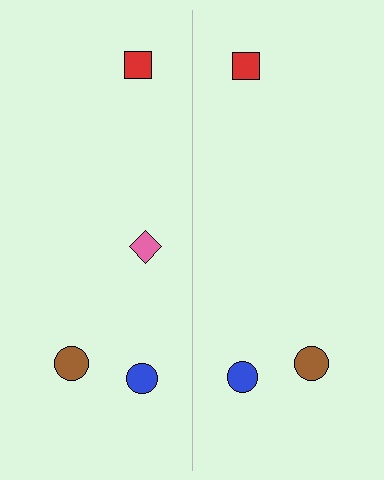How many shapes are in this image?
There are 7 shapes in this image.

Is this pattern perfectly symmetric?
No, the pattern is not perfectly symmetric. A pink diamond is missing from the right side.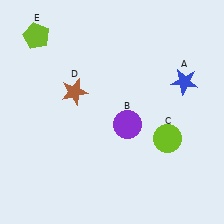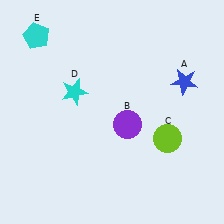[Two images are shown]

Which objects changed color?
D changed from brown to cyan. E changed from lime to cyan.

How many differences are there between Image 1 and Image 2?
There are 2 differences between the two images.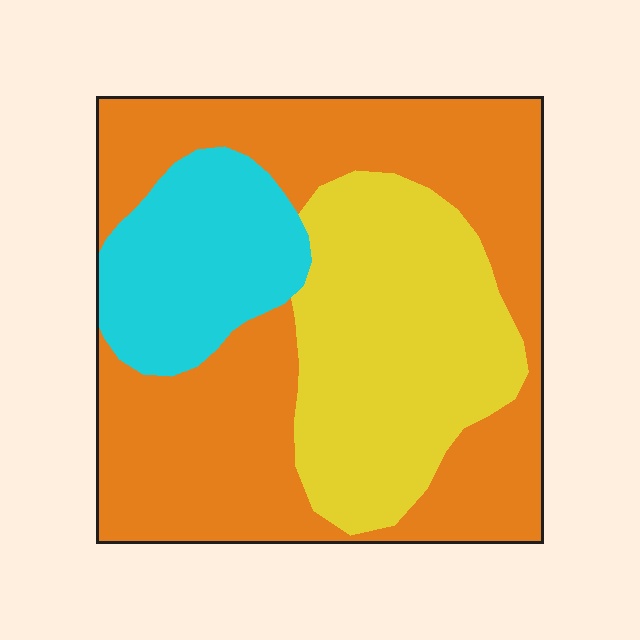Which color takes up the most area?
Orange, at roughly 55%.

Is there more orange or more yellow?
Orange.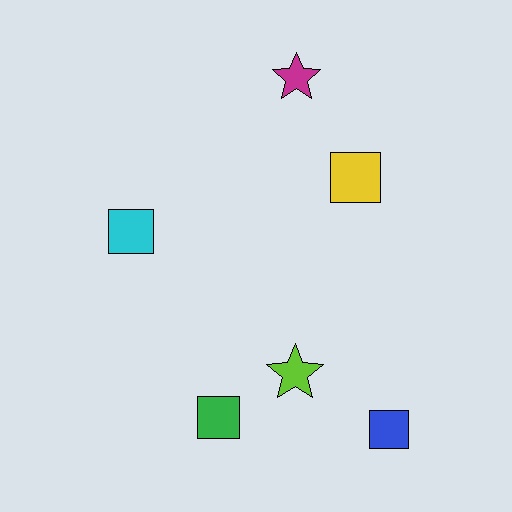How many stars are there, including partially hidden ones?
There are 2 stars.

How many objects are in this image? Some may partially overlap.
There are 6 objects.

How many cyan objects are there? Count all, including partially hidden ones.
There is 1 cyan object.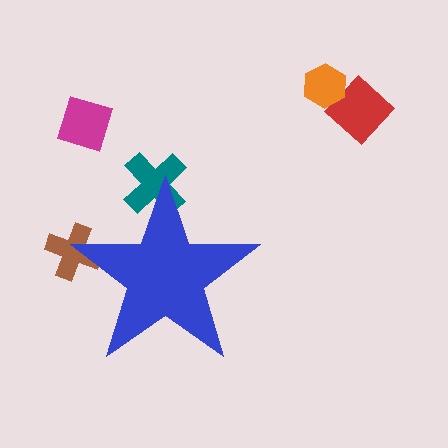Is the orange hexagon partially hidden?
No, the orange hexagon is fully visible.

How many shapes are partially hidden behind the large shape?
2 shapes are partially hidden.